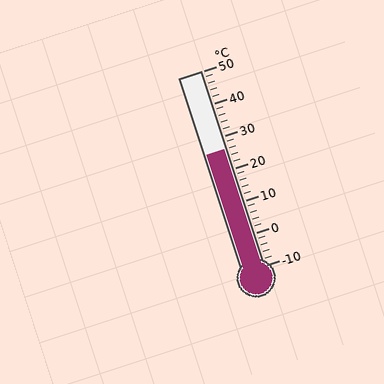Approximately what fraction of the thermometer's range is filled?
The thermometer is filled to approximately 60% of its range.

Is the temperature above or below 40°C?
The temperature is below 40°C.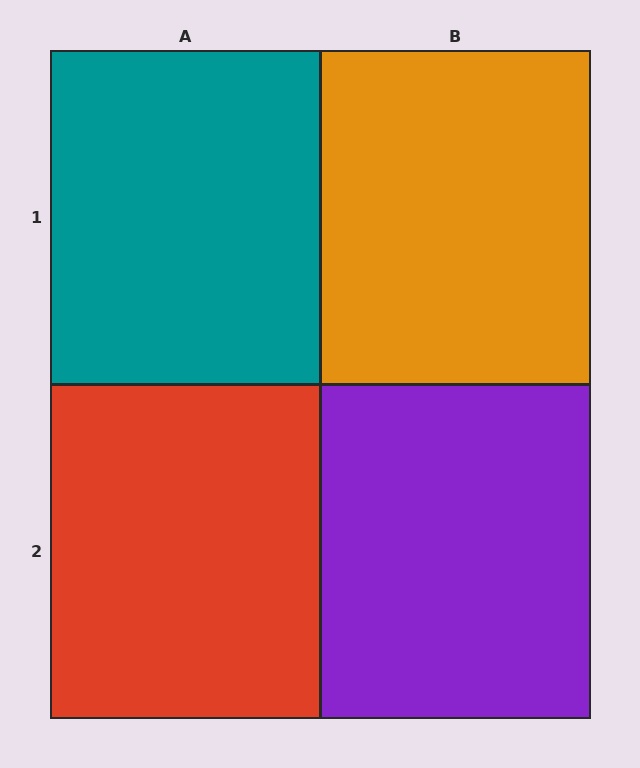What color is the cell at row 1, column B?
Orange.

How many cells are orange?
1 cell is orange.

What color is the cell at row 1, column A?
Teal.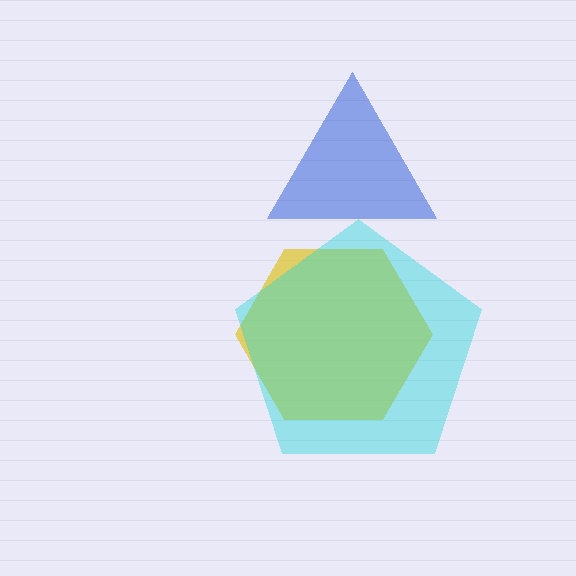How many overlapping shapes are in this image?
There are 3 overlapping shapes in the image.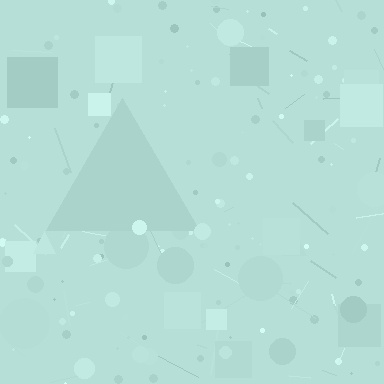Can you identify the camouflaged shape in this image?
The camouflaged shape is a triangle.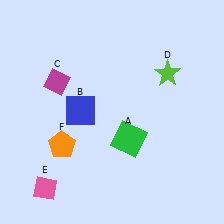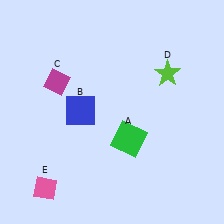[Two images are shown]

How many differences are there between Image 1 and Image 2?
There is 1 difference between the two images.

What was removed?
The orange pentagon (F) was removed in Image 2.